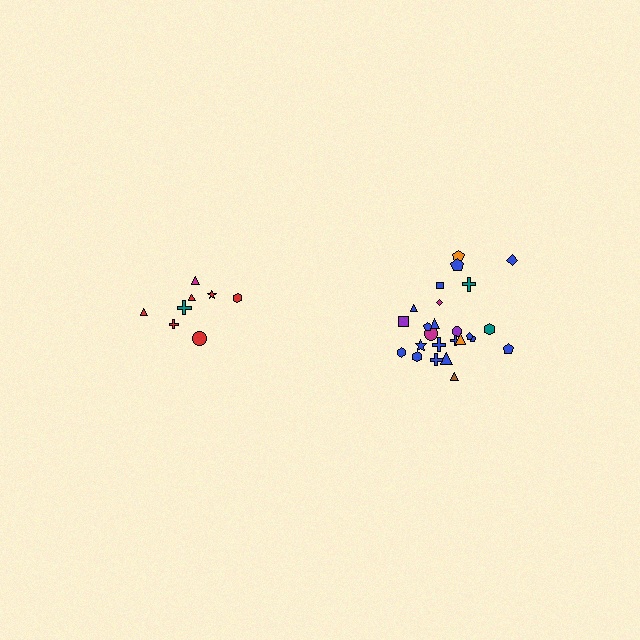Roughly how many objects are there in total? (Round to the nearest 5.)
Roughly 35 objects in total.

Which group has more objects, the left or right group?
The right group.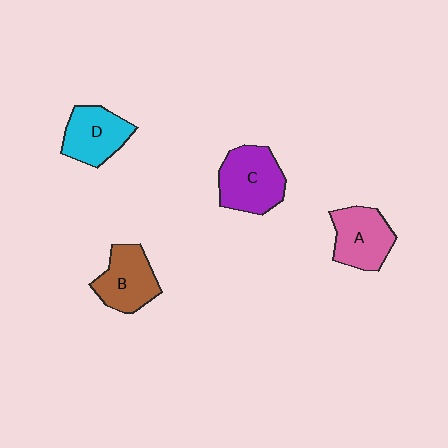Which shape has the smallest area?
Shape D (cyan).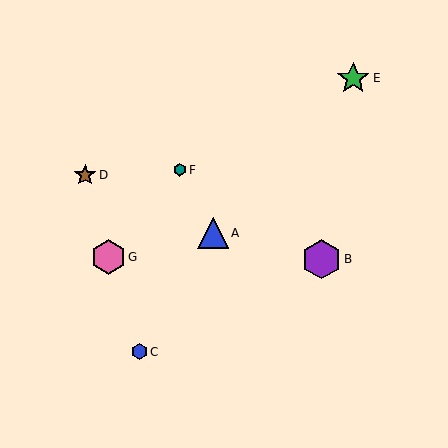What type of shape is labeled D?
Shape D is a brown star.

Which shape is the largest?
The purple hexagon (labeled B) is the largest.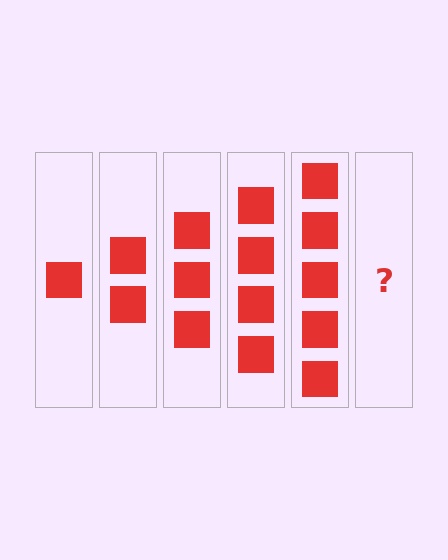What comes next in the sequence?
The next element should be 6 squares.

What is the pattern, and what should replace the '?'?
The pattern is that each step adds one more square. The '?' should be 6 squares.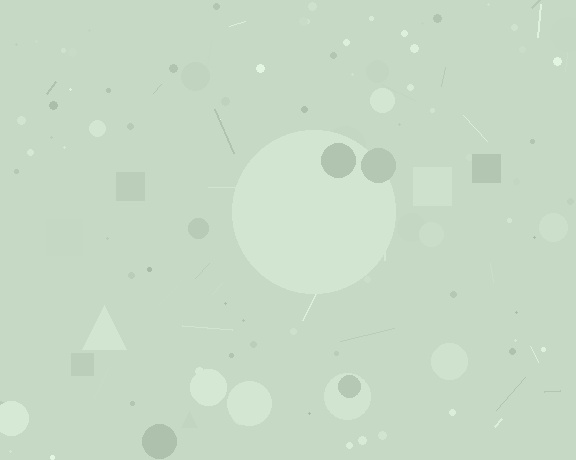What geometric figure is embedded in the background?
A circle is embedded in the background.